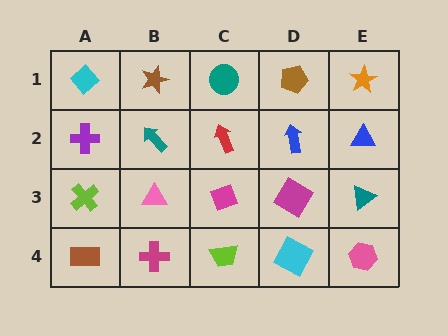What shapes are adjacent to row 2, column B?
A brown star (row 1, column B), a pink triangle (row 3, column B), a purple cross (row 2, column A), a red arrow (row 2, column C).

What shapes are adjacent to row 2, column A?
A cyan diamond (row 1, column A), a lime cross (row 3, column A), a teal arrow (row 2, column B).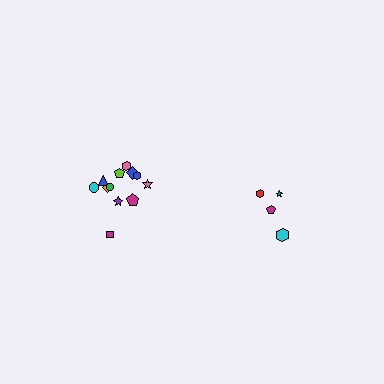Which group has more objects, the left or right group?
The left group.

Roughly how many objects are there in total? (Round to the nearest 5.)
Roughly 15 objects in total.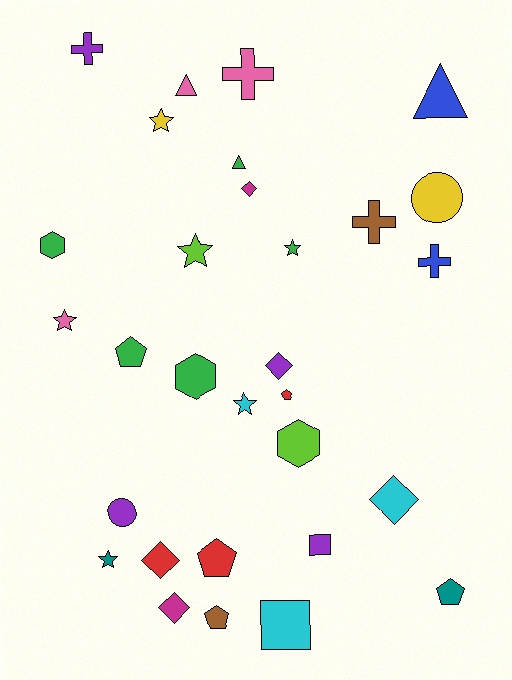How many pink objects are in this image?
There are 3 pink objects.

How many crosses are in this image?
There are 4 crosses.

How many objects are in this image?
There are 30 objects.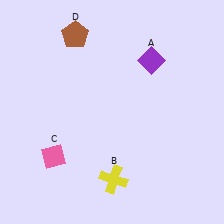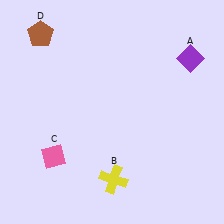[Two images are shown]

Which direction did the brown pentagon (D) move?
The brown pentagon (D) moved left.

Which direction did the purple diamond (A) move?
The purple diamond (A) moved right.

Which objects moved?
The objects that moved are: the purple diamond (A), the brown pentagon (D).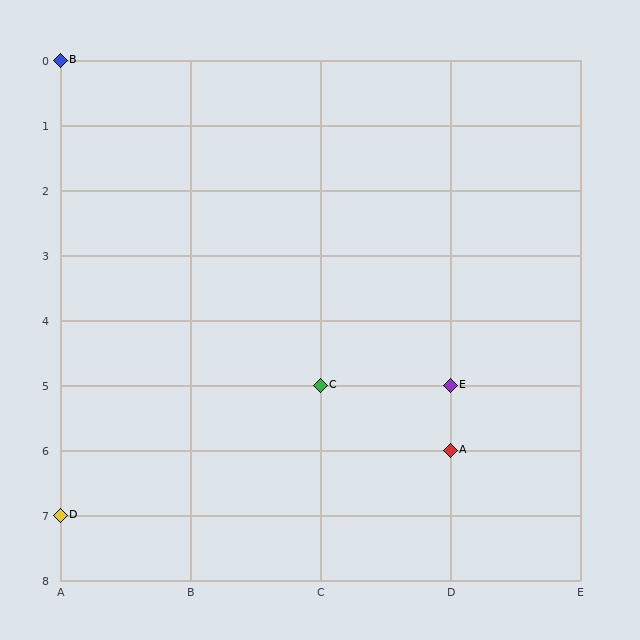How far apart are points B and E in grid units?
Points B and E are 3 columns and 5 rows apart (about 5.8 grid units diagonally).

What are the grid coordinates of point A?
Point A is at grid coordinates (D, 6).